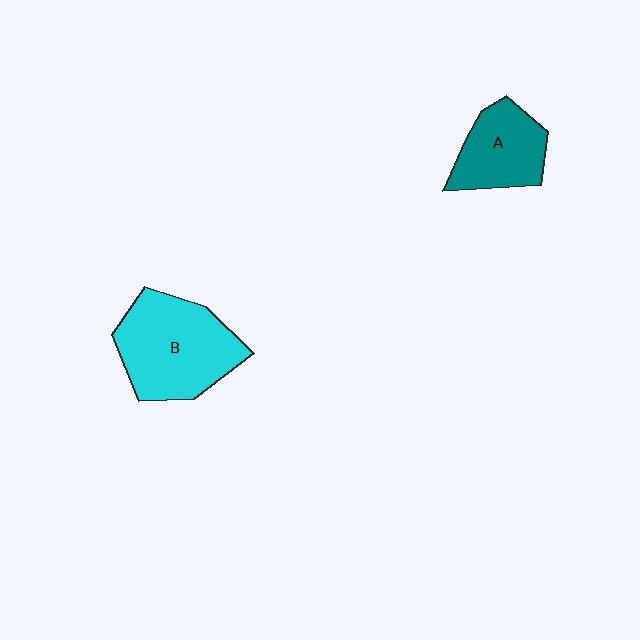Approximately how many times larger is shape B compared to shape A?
Approximately 1.6 times.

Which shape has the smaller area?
Shape A (teal).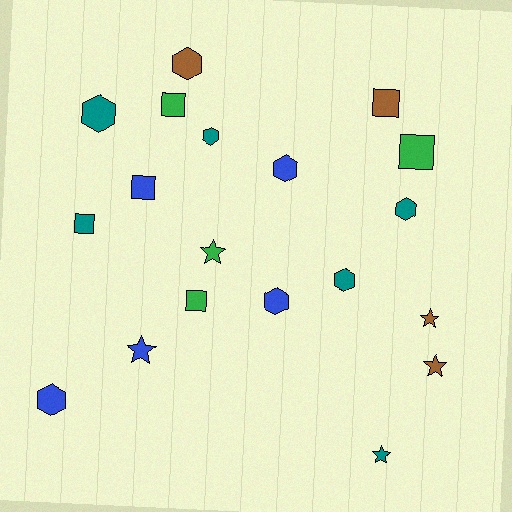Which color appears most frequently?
Teal, with 6 objects.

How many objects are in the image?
There are 19 objects.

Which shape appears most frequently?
Hexagon, with 8 objects.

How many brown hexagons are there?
There is 1 brown hexagon.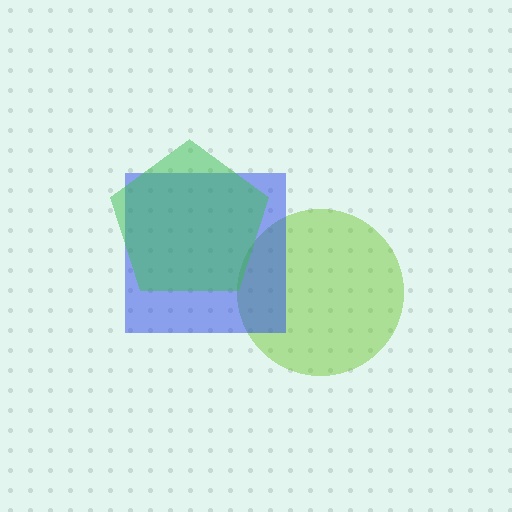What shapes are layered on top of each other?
The layered shapes are: a lime circle, a blue square, a green pentagon.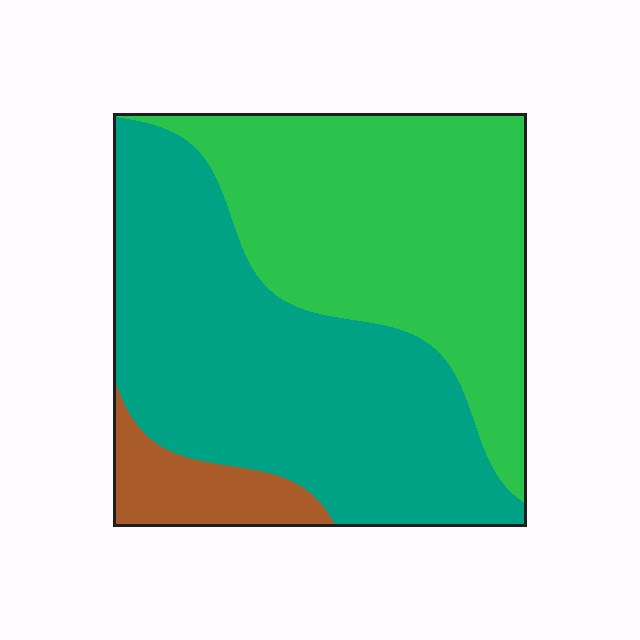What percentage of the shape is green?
Green takes up about two fifths (2/5) of the shape.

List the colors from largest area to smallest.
From largest to smallest: teal, green, brown.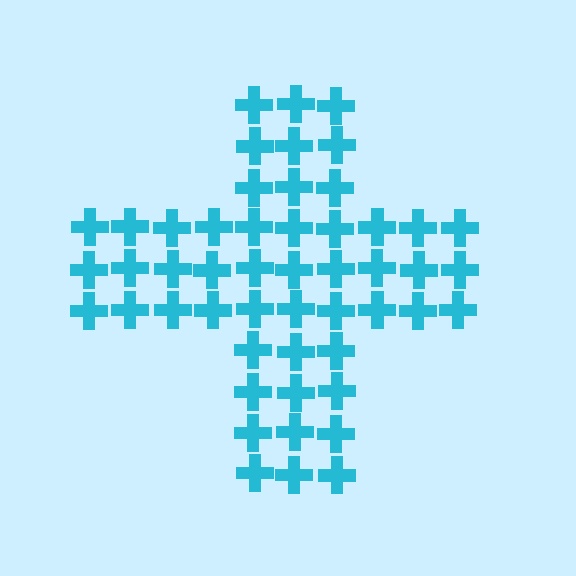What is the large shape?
The large shape is a cross.